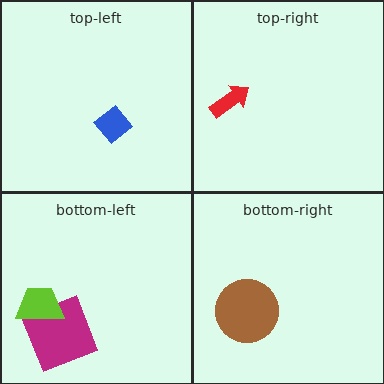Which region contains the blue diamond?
The top-left region.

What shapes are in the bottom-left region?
The magenta square, the lime trapezoid.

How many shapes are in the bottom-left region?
2.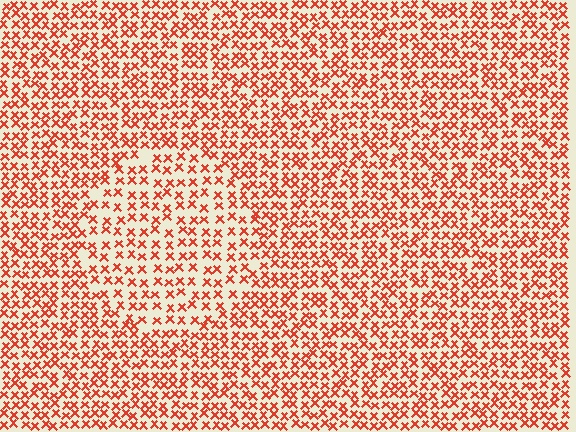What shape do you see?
I see a circle.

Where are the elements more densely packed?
The elements are more densely packed outside the circle boundary.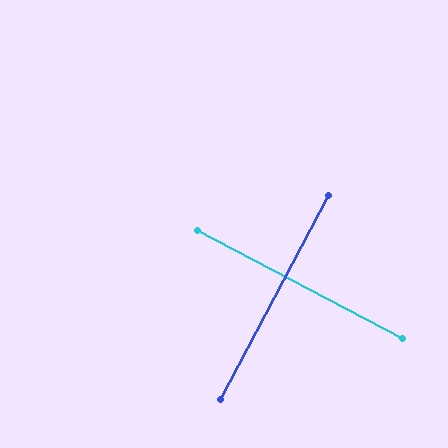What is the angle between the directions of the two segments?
Approximately 90 degrees.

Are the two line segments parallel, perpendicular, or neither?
Perpendicular — they meet at approximately 90°.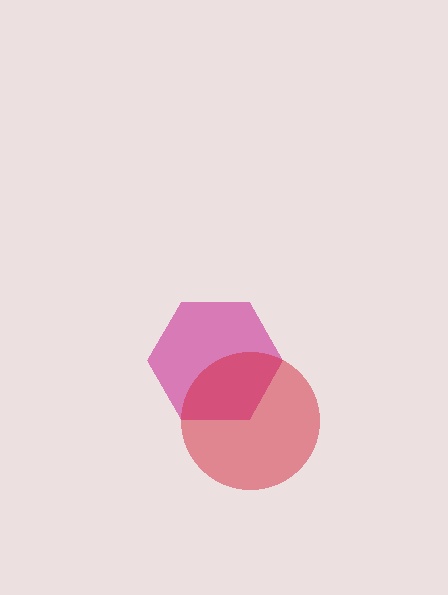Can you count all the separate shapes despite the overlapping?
Yes, there are 2 separate shapes.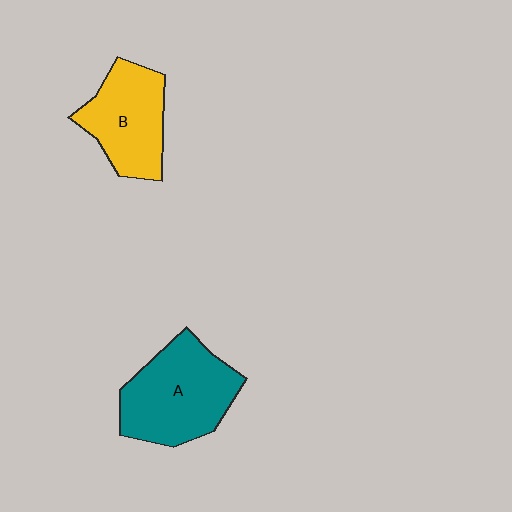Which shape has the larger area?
Shape A (teal).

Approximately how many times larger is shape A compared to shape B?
Approximately 1.3 times.